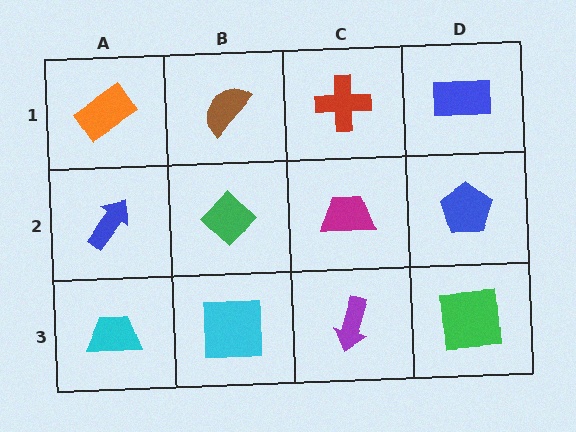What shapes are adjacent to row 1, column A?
A blue arrow (row 2, column A), a brown semicircle (row 1, column B).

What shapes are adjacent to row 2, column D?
A blue rectangle (row 1, column D), a green square (row 3, column D), a magenta trapezoid (row 2, column C).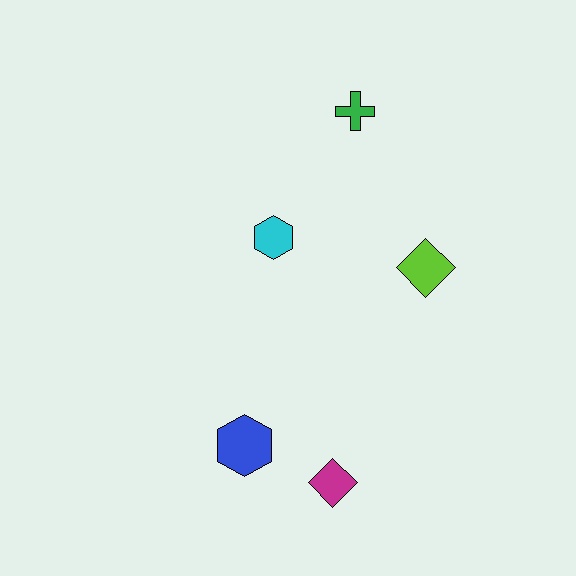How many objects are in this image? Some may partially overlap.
There are 5 objects.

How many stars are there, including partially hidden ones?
There are no stars.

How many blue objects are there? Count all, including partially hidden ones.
There is 1 blue object.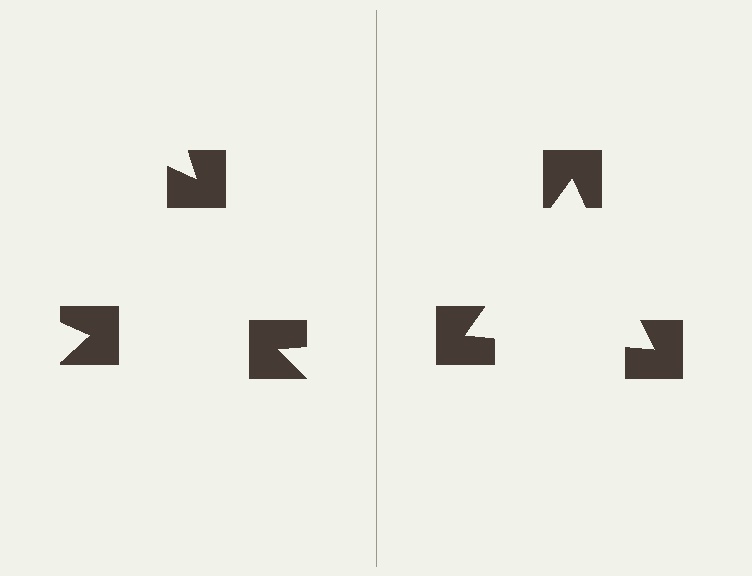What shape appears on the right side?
An illusory triangle.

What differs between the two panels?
The notched squares are positioned identically on both sides; only the wedge orientations differ. On the right they align to a triangle; on the left they are misaligned.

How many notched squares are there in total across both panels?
6 — 3 on each side.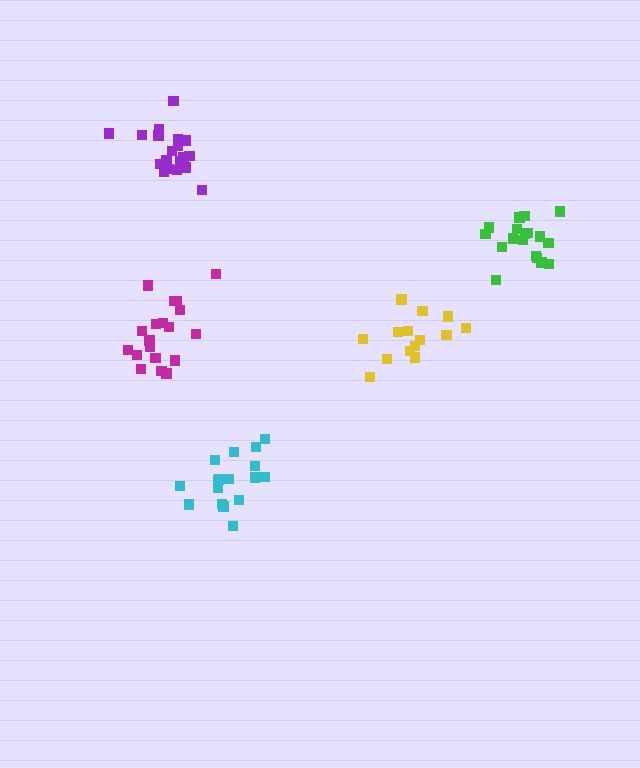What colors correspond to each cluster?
The clusters are colored: purple, magenta, cyan, yellow, green.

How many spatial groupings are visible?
There are 5 spatial groupings.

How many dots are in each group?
Group 1: 19 dots, Group 2: 19 dots, Group 3: 17 dots, Group 4: 14 dots, Group 5: 18 dots (87 total).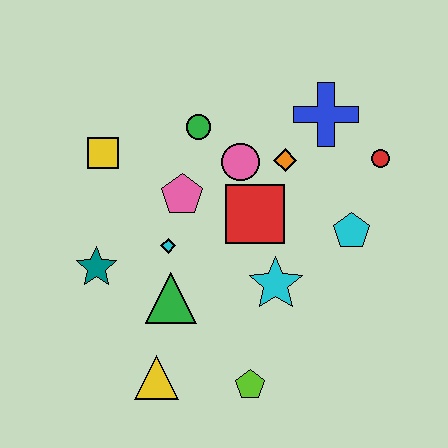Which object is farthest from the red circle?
The yellow triangle is farthest from the red circle.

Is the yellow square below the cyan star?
No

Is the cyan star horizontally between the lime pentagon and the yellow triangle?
No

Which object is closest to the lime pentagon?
The yellow triangle is closest to the lime pentagon.